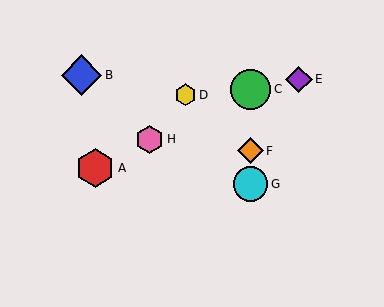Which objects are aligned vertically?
Objects C, F, G are aligned vertically.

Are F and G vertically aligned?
Yes, both are at x≈250.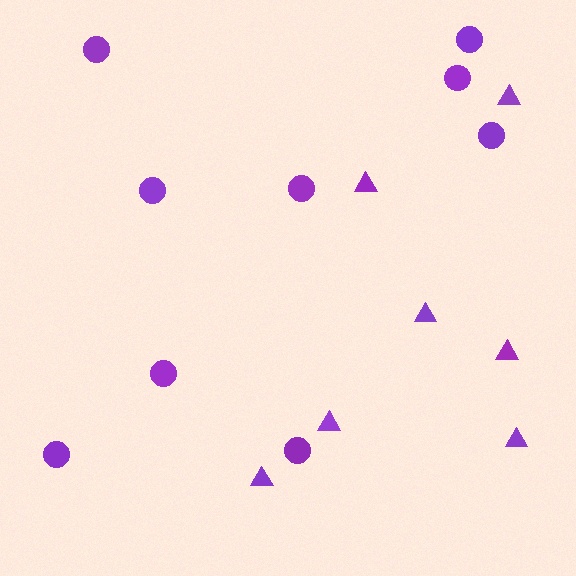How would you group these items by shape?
There are 2 groups: one group of triangles (7) and one group of circles (9).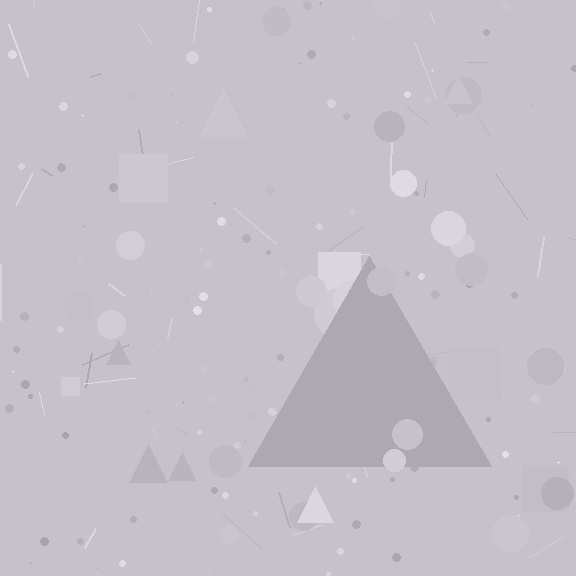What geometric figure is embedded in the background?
A triangle is embedded in the background.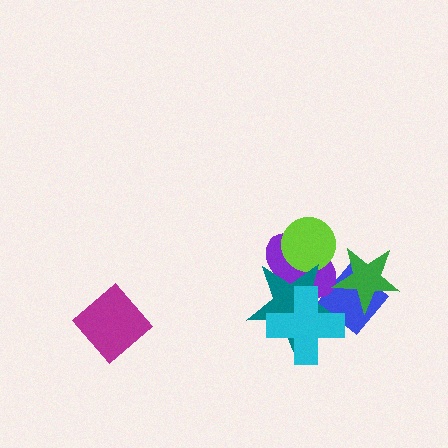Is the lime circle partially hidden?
Yes, it is partially covered by another shape.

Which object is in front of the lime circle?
The teal star is in front of the lime circle.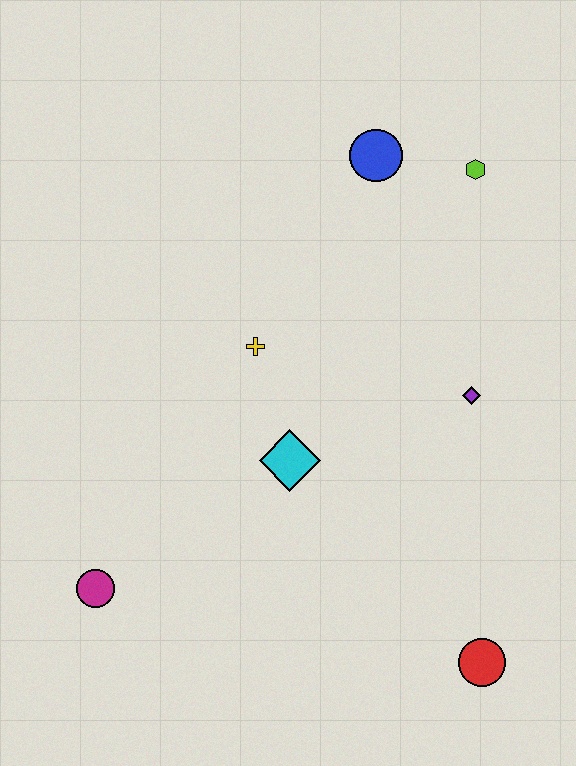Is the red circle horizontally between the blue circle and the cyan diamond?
No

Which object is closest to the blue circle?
The lime hexagon is closest to the blue circle.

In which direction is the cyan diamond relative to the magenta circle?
The cyan diamond is to the right of the magenta circle.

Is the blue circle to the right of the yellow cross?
Yes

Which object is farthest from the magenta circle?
The lime hexagon is farthest from the magenta circle.